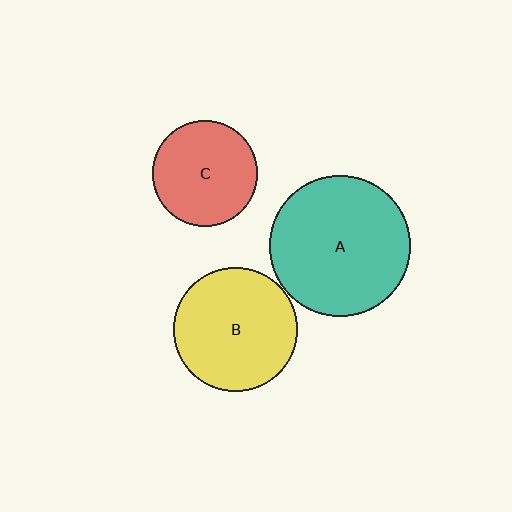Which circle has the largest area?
Circle A (teal).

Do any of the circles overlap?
No, none of the circles overlap.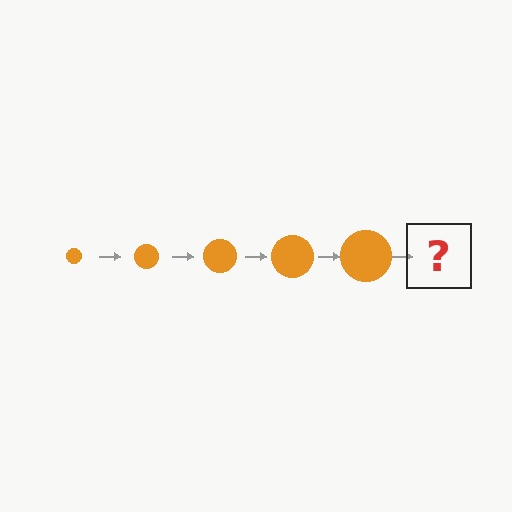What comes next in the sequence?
The next element should be an orange circle, larger than the previous one.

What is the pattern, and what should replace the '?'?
The pattern is that the circle gets progressively larger each step. The '?' should be an orange circle, larger than the previous one.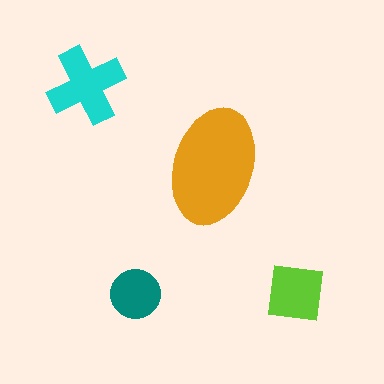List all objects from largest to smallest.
The orange ellipse, the cyan cross, the lime square, the teal circle.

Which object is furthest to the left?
The cyan cross is leftmost.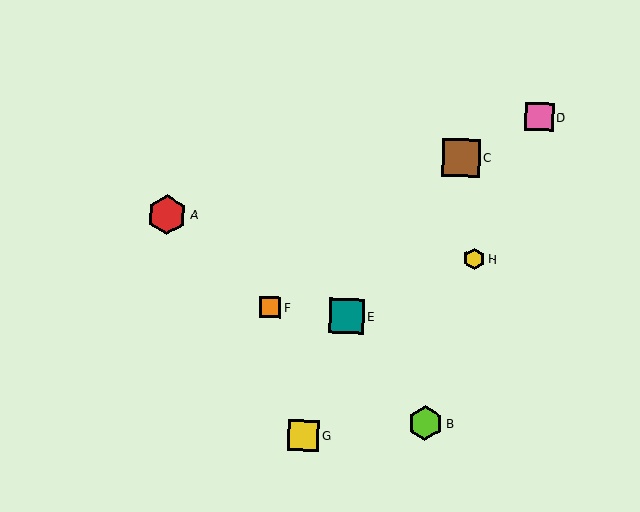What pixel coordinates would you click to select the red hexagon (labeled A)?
Click at (167, 215) to select the red hexagon A.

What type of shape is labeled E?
Shape E is a teal square.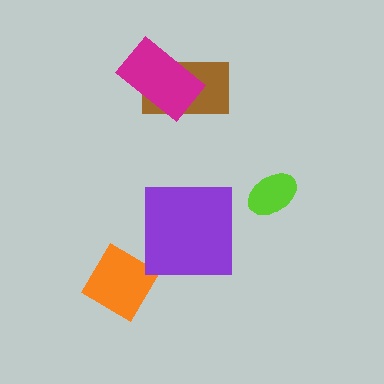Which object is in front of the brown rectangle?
The magenta rectangle is in front of the brown rectangle.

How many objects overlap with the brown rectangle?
1 object overlaps with the brown rectangle.